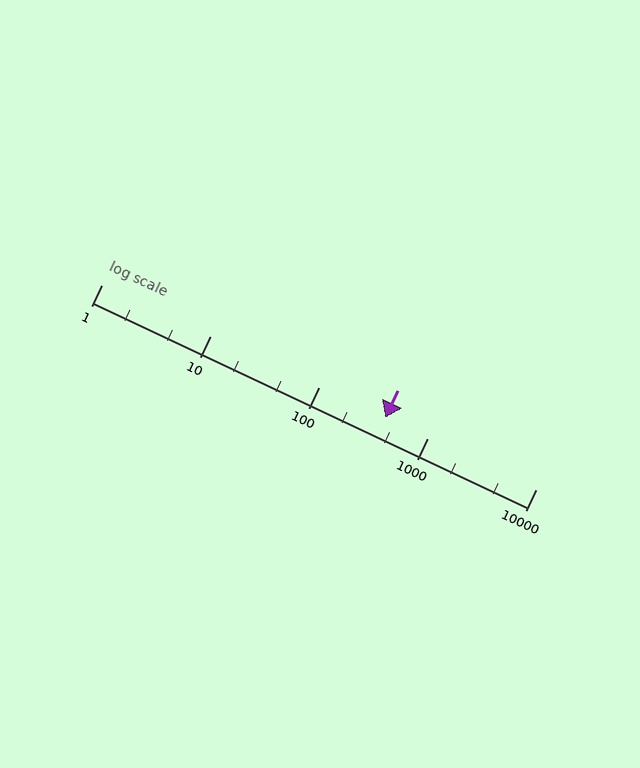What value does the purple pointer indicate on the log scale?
The pointer indicates approximately 410.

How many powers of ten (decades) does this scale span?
The scale spans 4 decades, from 1 to 10000.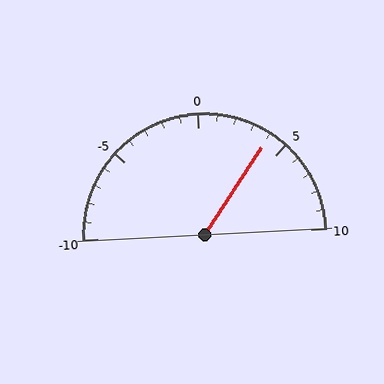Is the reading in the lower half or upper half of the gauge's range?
The reading is in the upper half of the range (-10 to 10).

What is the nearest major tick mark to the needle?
The nearest major tick mark is 5.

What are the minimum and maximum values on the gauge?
The gauge ranges from -10 to 10.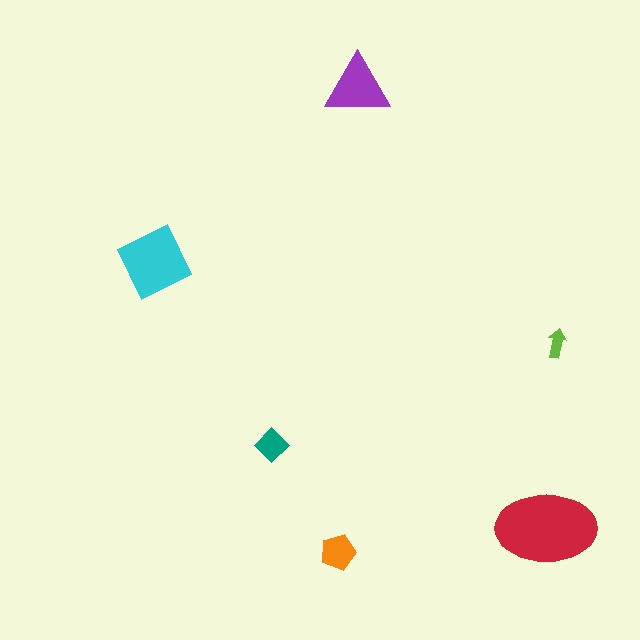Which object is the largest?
The red ellipse.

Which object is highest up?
The purple triangle is topmost.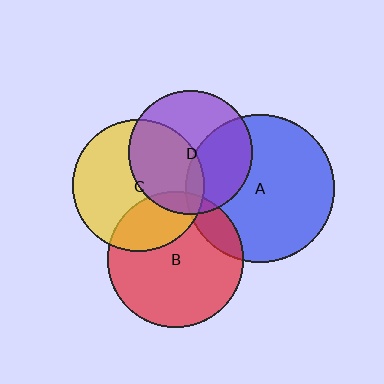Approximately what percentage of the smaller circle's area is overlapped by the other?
Approximately 5%.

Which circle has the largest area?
Circle A (blue).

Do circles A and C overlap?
Yes.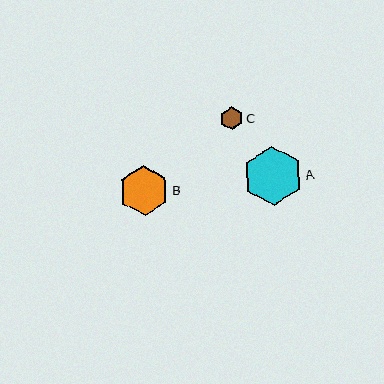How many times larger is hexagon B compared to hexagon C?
Hexagon B is approximately 2.2 times the size of hexagon C.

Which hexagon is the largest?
Hexagon A is the largest with a size of approximately 59 pixels.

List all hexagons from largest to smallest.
From largest to smallest: A, B, C.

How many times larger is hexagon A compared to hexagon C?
Hexagon A is approximately 2.6 times the size of hexagon C.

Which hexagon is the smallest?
Hexagon C is the smallest with a size of approximately 23 pixels.